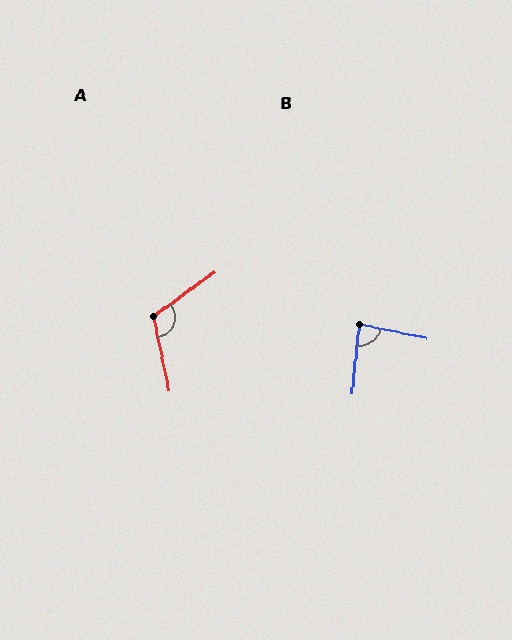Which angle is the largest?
A, at approximately 114 degrees.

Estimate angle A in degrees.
Approximately 114 degrees.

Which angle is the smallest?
B, at approximately 85 degrees.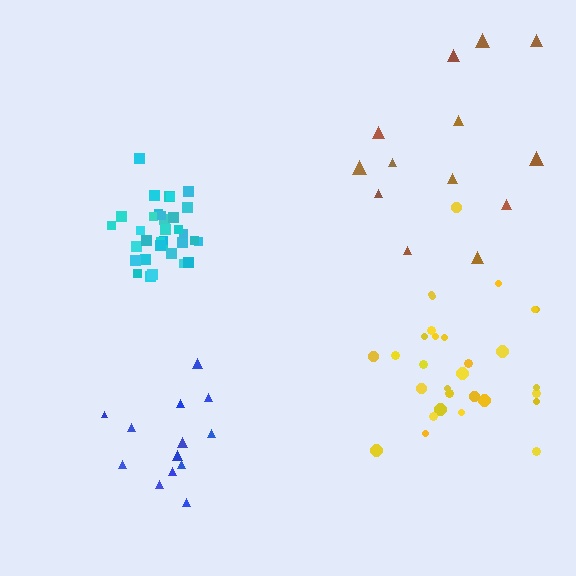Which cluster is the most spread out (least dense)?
Brown.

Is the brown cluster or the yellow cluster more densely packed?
Yellow.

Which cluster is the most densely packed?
Cyan.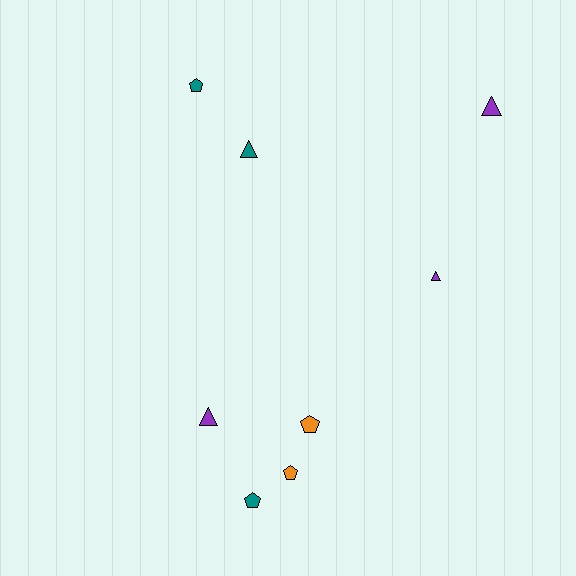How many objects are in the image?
There are 8 objects.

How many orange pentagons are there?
There are 2 orange pentagons.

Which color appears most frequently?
Teal, with 3 objects.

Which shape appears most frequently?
Pentagon, with 4 objects.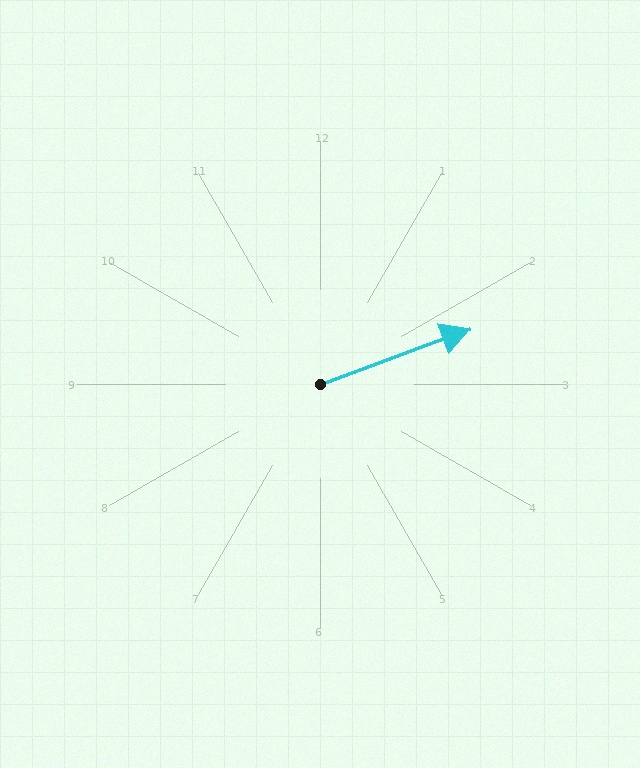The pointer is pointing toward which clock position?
Roughly 2 o'clock.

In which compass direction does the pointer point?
East.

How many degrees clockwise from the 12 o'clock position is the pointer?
Approximately 70 degrees.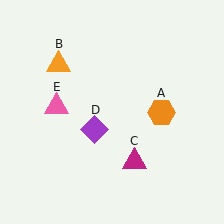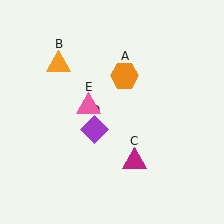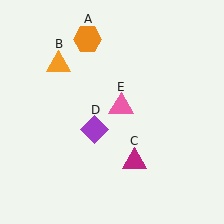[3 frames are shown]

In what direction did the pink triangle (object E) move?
The pink triangle (object E) moved right.